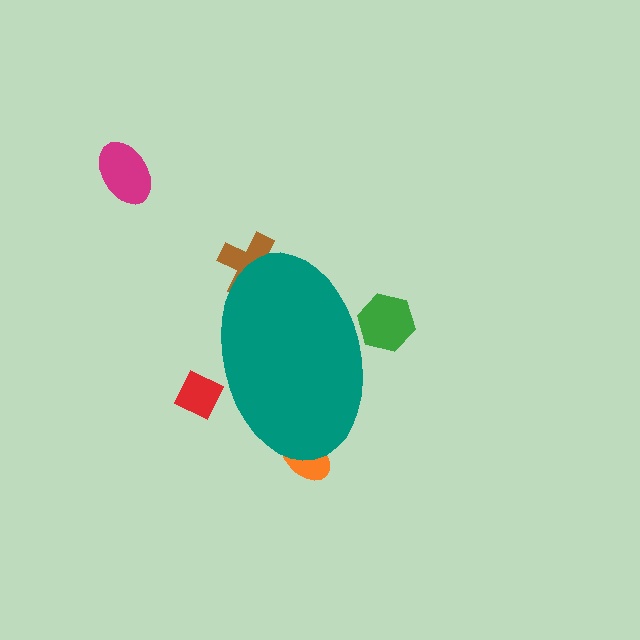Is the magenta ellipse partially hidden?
No, the magenta ellipse is fully visible.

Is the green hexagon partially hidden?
Yes, the green hexagon is partially hidden behind the teal ellipse.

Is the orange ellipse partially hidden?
Yes, the orange ellipse is partially hidden behind the teal ellipse.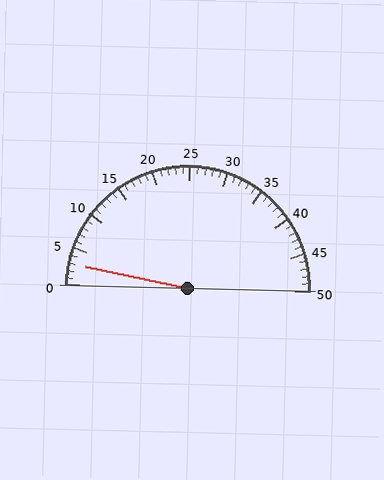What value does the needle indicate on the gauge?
The needle indicates approximately 3.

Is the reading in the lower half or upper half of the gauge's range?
The reading is in the lower half of the range (0 to 50).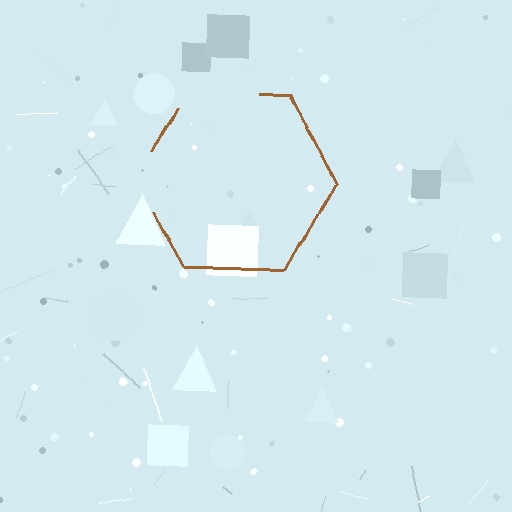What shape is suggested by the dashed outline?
The dashed outline suggests a hexagon.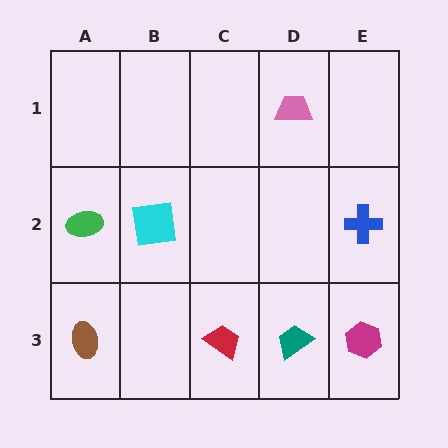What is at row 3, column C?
A red trapezoid.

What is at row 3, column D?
A teal trapezoid.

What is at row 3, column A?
A brown ellipse.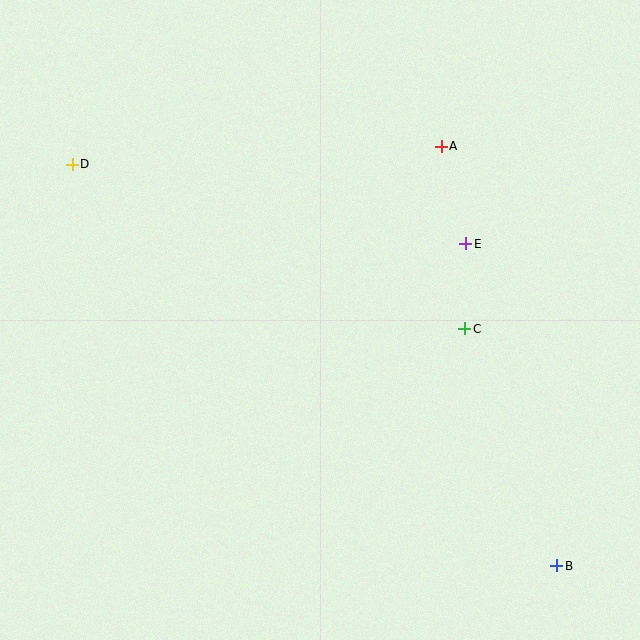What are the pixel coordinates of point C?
Point C is at (465, 329).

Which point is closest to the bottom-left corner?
Point D is closest to the bottom-left corner.